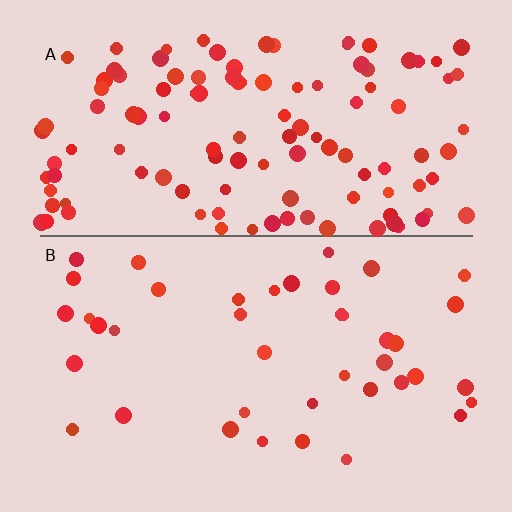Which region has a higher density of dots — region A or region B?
A (the top).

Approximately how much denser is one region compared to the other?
Approximately 3.0× — region A over region B.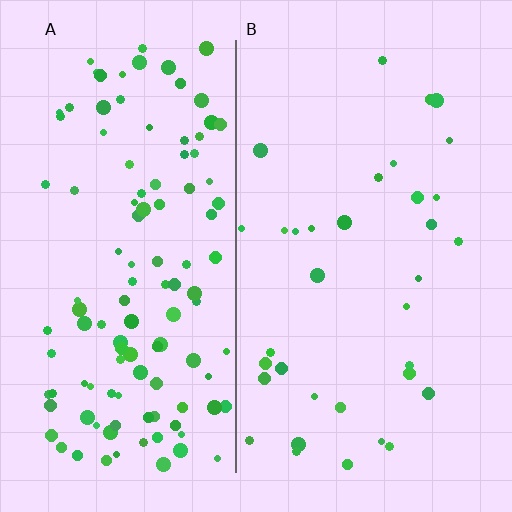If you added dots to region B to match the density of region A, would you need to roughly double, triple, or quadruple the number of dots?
Approximately triple.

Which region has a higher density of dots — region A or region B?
A (the left).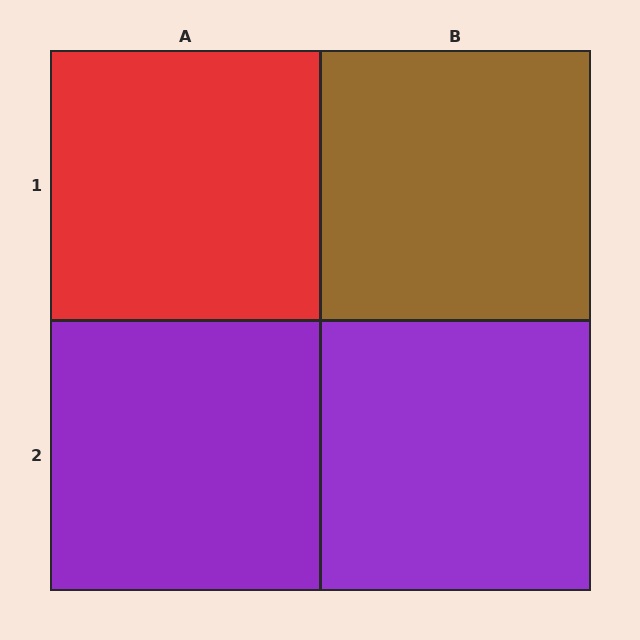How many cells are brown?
1 cell is brown.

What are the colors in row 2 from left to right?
Purple, purple.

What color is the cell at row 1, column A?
Red.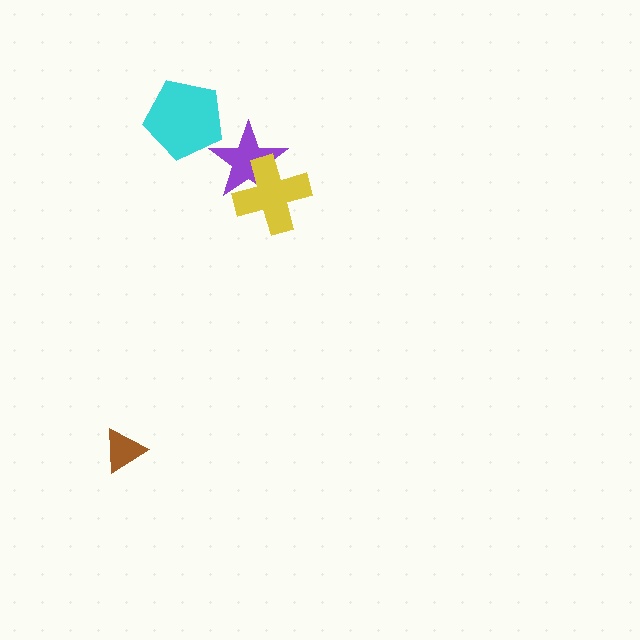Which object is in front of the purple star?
The yellow cross is in front of the purple star.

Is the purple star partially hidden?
Yes, it is partially covered by another shape.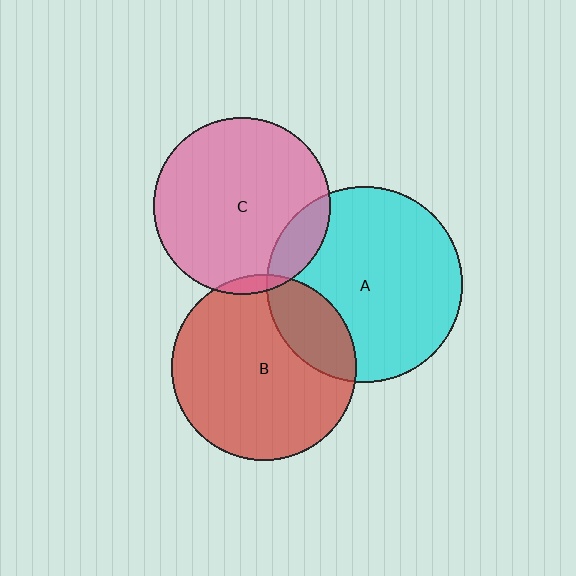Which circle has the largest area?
Circle A (cyan).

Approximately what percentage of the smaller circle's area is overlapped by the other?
Approximately 15%.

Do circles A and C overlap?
Yes.